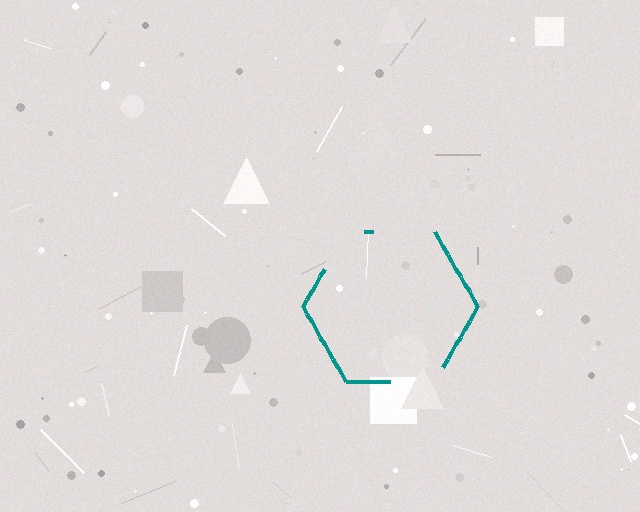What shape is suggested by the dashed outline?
The dashed outline suggests a hexagon.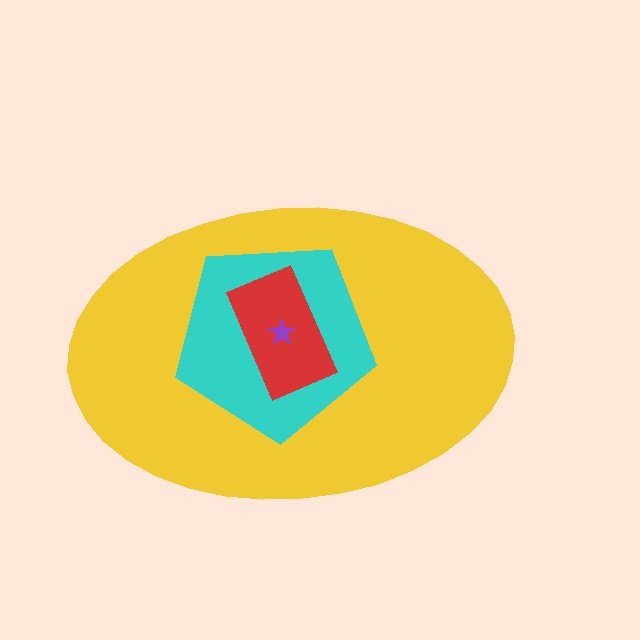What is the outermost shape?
The yellow ellipse.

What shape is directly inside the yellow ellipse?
The cyan pentagon.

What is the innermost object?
The purple star.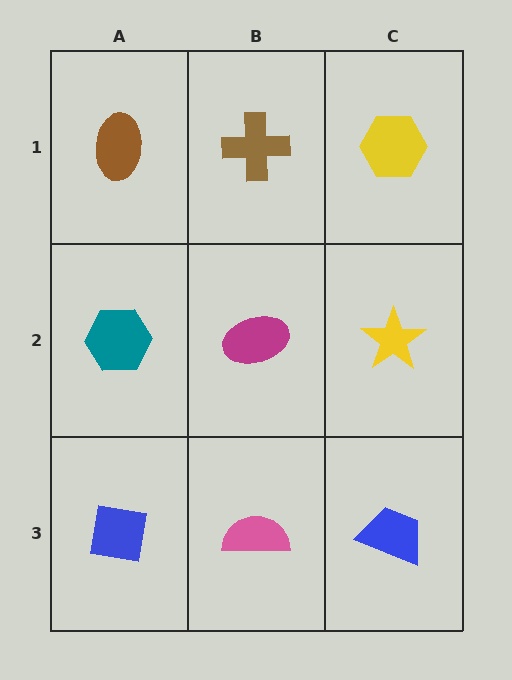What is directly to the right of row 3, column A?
A pink semicircle.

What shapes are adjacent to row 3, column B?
A magenta ellipse (row 2, column B), a blue square (row 3, column A), a blue trapezoid (row 3, column C).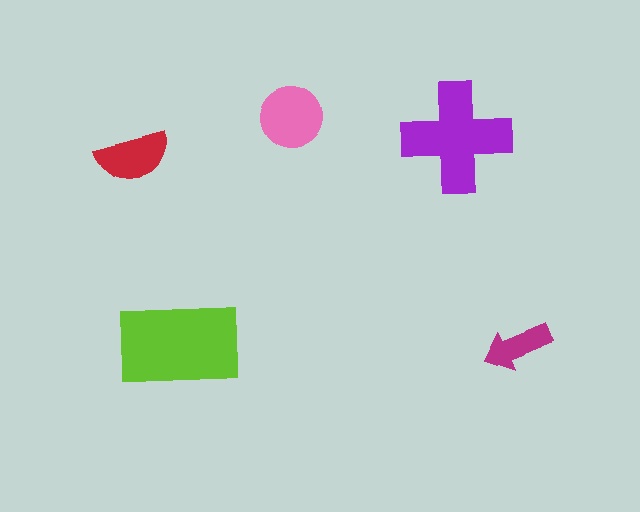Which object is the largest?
The lime rectangle.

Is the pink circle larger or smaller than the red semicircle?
Larger.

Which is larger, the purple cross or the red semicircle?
The purple cross.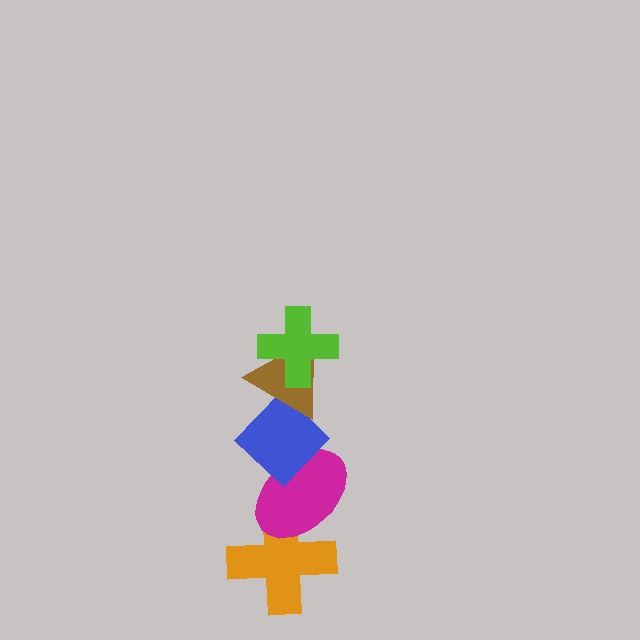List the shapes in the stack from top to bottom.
From top to bottom: the lime cross, the brown triangle, the blue diamond, the magenta ellipse, the orange cross.